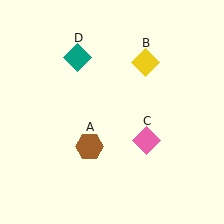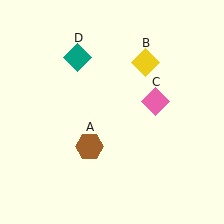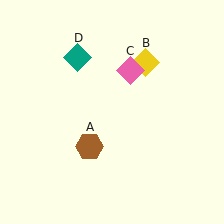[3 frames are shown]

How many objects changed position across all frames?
1 object changed position: pink diamond (object C).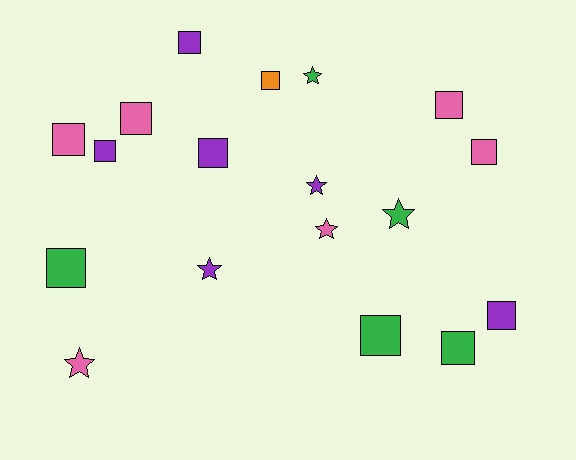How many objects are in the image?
There are 18 objects.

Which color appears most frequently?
Pink, with 6 objects.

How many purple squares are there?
There are 4 purple squares.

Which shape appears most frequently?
Square, with 12 objects.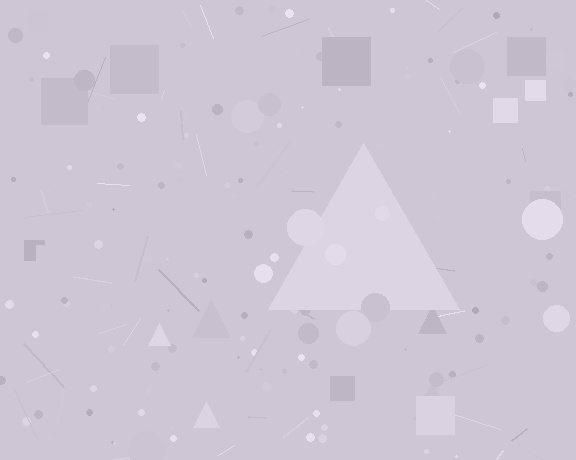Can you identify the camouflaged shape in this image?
The camouflaged shape is a triangle.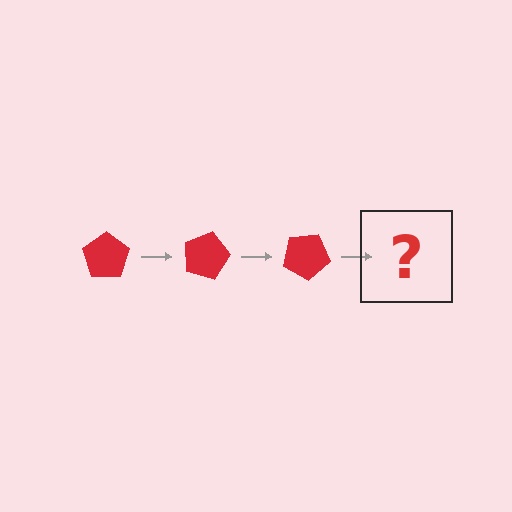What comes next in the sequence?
The next element should be a red pentagon rotated 45 degrees.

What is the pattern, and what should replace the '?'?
The pattern is that the pentagon rotates 15 degrees each step. The '?' should be a red pentagon rotated 45 degrees.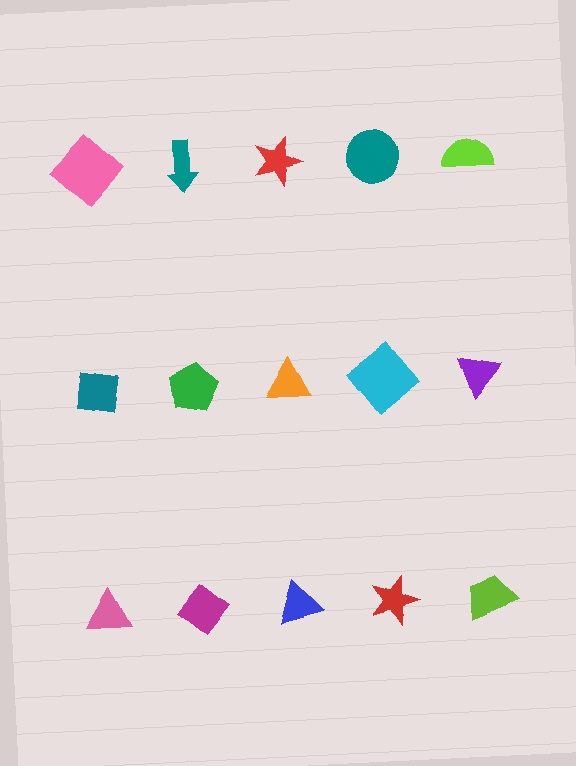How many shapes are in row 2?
5 shapes.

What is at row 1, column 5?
A lime semicircle.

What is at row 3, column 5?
A lime trapezoid.